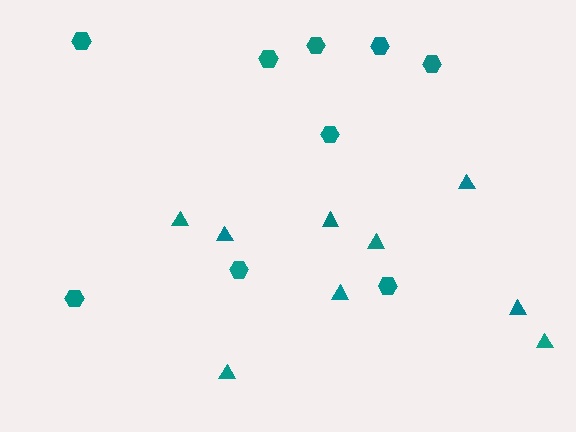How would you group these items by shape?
There are 2 groups: one group of hexagons (9) and one group of triangles (9).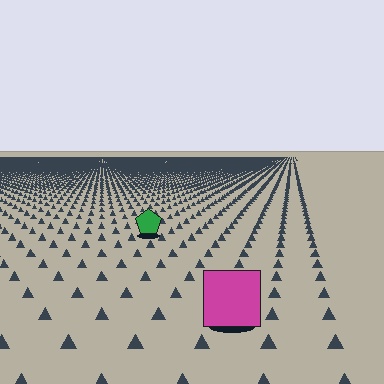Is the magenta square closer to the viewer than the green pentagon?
Yes. The magenta square is closer — you can tell from the texture gradient: the ground texture is coarser near it.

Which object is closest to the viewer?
The magenta square is closest. The texture marks near it are larger and more spread out.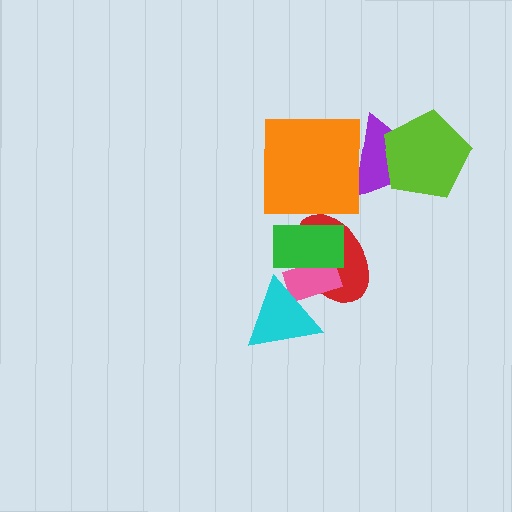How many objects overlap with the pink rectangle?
3 objects overlap with the pink rectangle.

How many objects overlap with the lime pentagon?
1 object overlaps with the lime pentagon.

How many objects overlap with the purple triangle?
2 objects overlap with the purple triangle.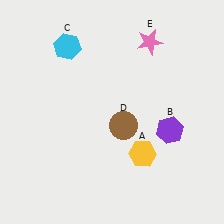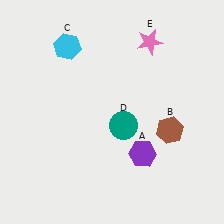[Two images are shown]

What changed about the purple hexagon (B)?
In Image 1, B is purple. In Image 2, it changed to brown.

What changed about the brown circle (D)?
In Image 1, D is brown. In Image 2, it changed to teal.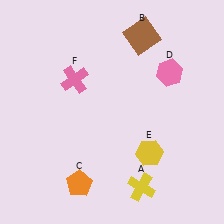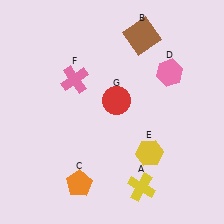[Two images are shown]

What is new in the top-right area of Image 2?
A red circle (G) was added in the top-right area of Image 2.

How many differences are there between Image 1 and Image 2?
There is 1 difference between the two images.